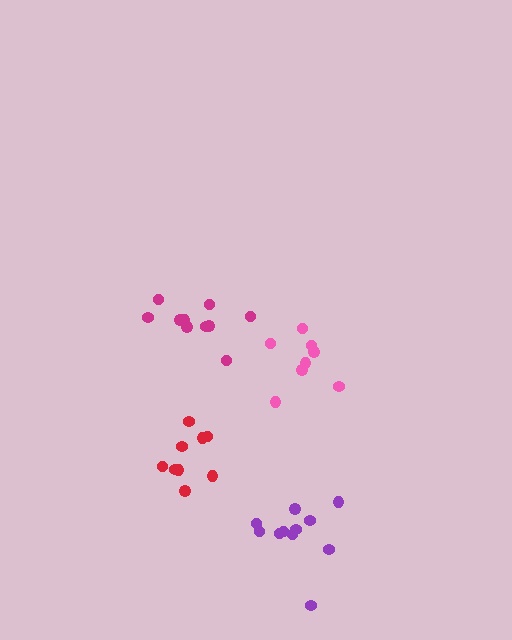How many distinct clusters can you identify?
There are 4 distinct clusters.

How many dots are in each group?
Group 1: 8 dots, Group 2: 9 dots, Group 3: 11 dots, Group 4: 10 dots (38 total).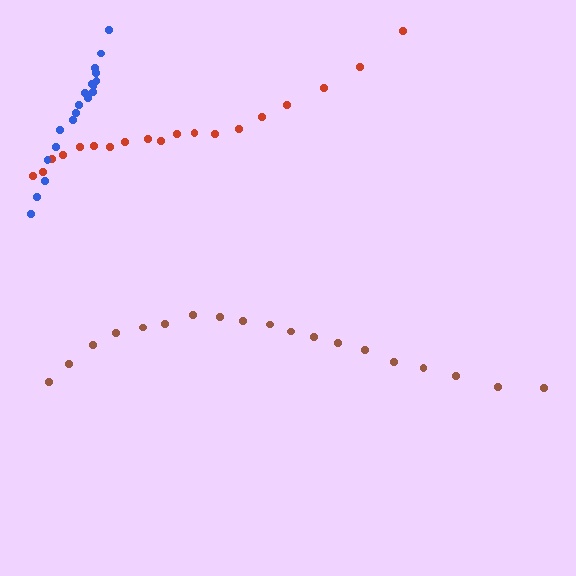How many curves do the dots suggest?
There are 3 distinct paths.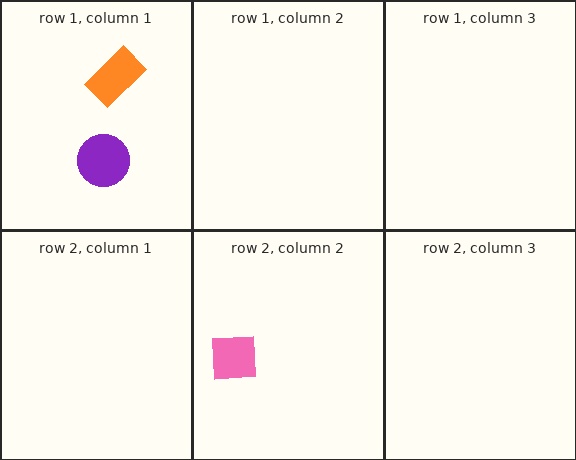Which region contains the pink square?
The row 2, column 2 region.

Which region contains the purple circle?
The row 1, column 1 region.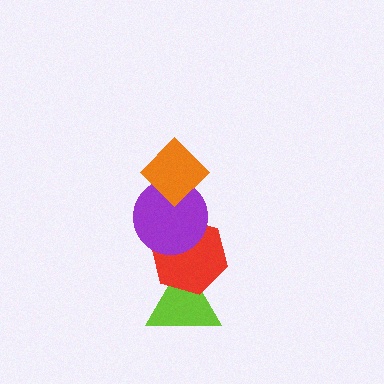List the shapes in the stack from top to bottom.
From top to bottom: the orange diamond, the purple circle, the red hexagon, the lime triangle.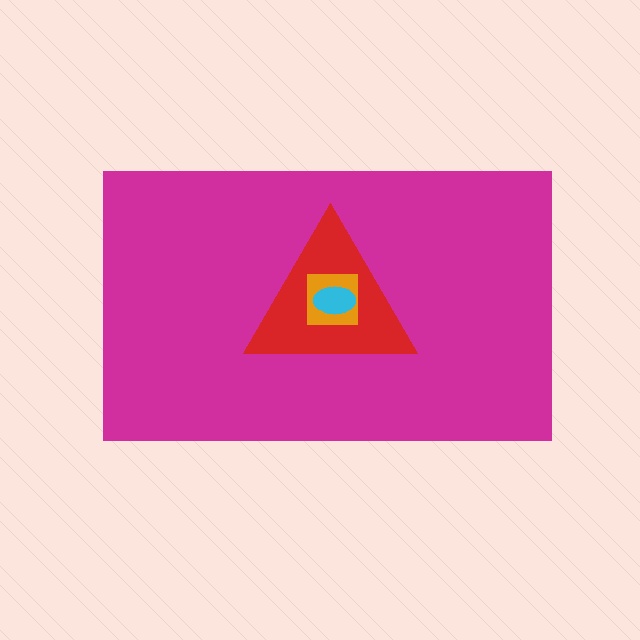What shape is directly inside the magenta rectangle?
The red triangle.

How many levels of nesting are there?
4.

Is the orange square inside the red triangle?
Yes.